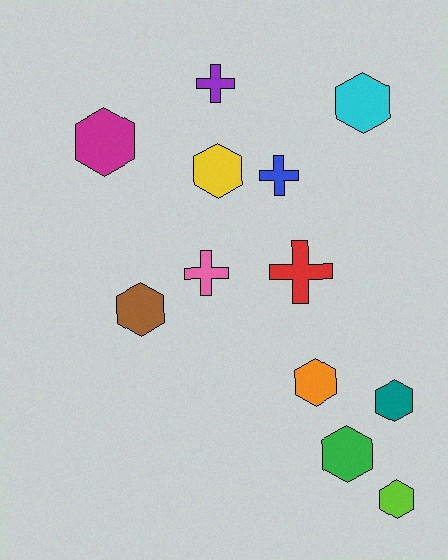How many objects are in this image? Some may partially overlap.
There are 12 objects.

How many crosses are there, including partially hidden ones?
There are 4 crosses.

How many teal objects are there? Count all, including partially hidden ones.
There is 1 teal object.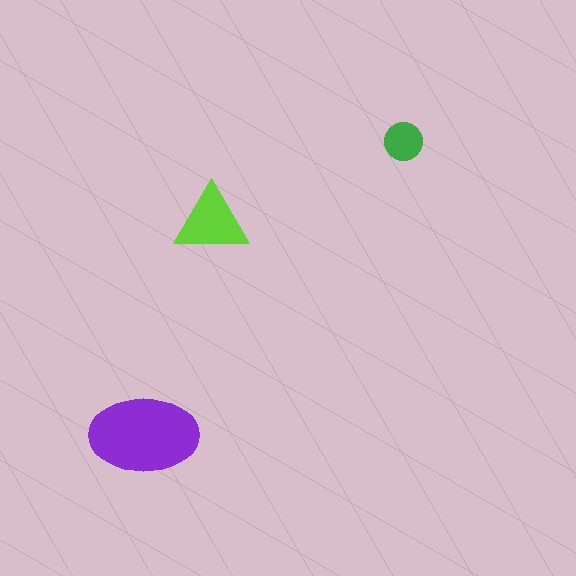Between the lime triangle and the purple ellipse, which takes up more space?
The purple ellipse.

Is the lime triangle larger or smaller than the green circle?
Larger.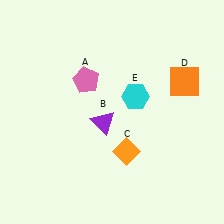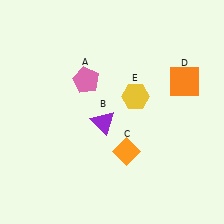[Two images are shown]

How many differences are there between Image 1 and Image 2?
There is 1 difference between the two images.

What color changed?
The hexagon (E) changed from cyan in Image 1 to yellow in Image 2.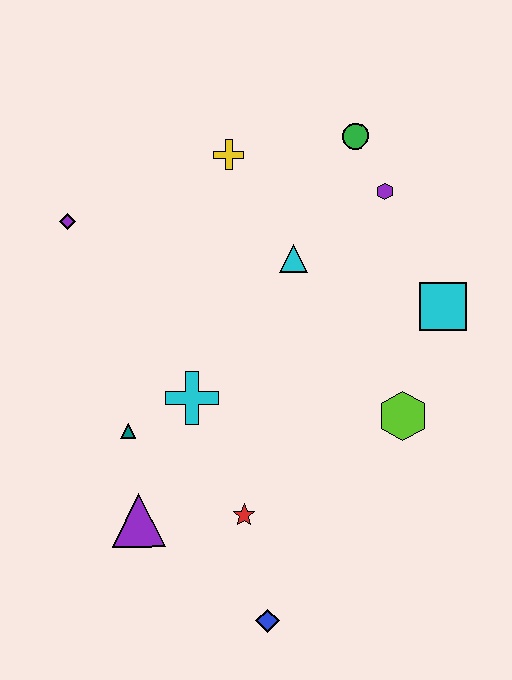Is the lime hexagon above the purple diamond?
No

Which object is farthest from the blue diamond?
The green circle is farthest from the blue diamond.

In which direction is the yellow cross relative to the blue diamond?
The yellow cross is above the blue diamond.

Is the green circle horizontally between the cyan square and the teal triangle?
Yes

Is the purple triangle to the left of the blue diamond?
Yes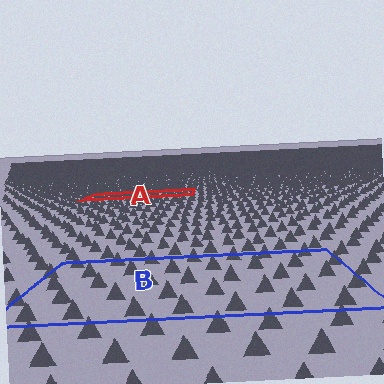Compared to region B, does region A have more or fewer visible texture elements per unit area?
Region A has more texture elements per unit area — they are packed more densely because it is farther away.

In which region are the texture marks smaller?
The texture marks are smaller in region A, because it is farther away.